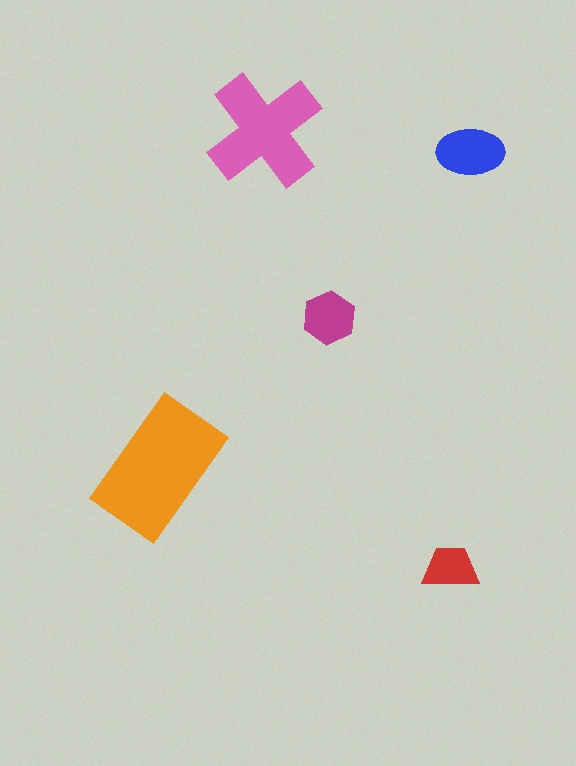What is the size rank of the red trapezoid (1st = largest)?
5th.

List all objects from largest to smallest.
The orange rectangle, the pink cross, the blue ellipse, the magenta hexagon, the red trapezoid.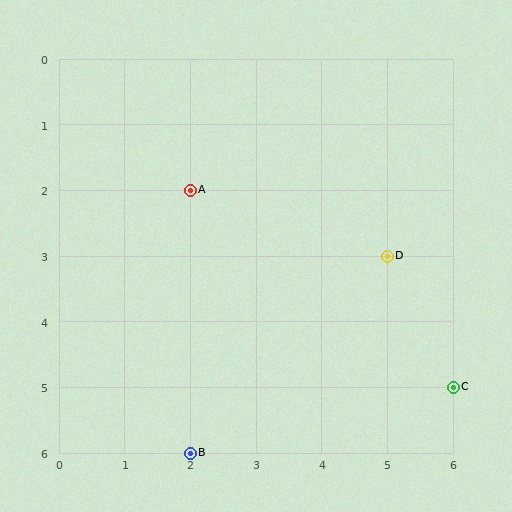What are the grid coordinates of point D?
Point D is at grid coordinates (5, 3).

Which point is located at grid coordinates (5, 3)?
Point D is at (5, 3).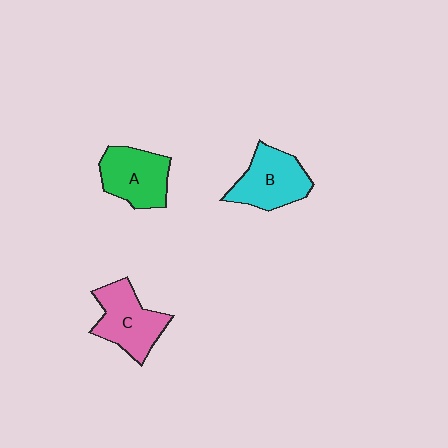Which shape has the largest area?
Shape C (pink).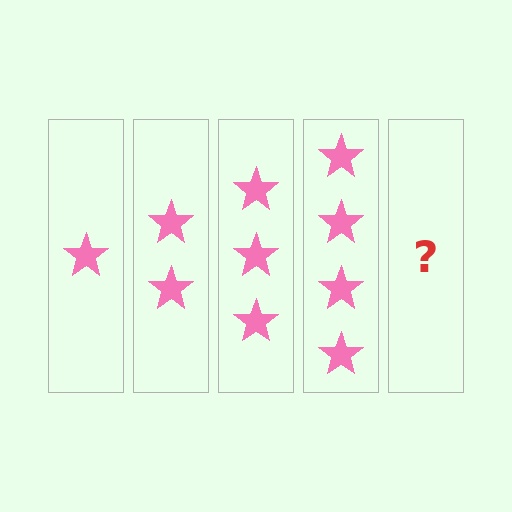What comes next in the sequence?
The next element should be 5 stars.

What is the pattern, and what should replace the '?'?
The pattern is that each step adds one more star. The '?' should be 5 stars.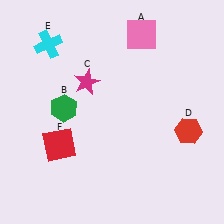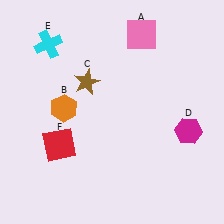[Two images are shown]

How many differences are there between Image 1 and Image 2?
There are 3 differences between the two images.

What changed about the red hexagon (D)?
In Image 1, D is red. In Image 2, it changed to magenta.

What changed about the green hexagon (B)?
In Image 1, B is green. In Image 2, it changed to orange.